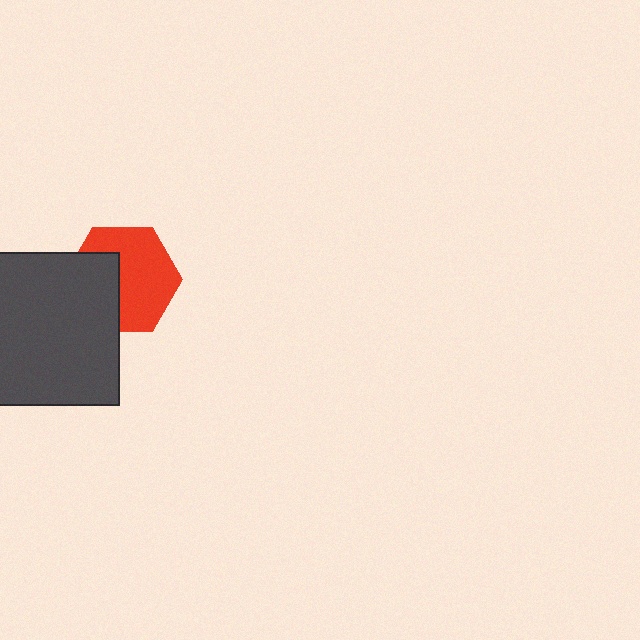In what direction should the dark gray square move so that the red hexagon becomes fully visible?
The dark gray square should move left. That is the shortest direction to clear the overlap and leave the red hexagon fully visible.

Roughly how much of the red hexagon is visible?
About half of it is visible (roughly 62%).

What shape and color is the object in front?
The object in front is a dark gray square.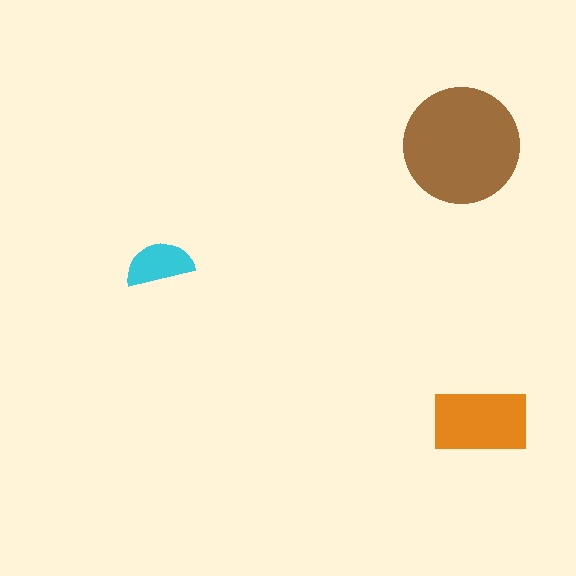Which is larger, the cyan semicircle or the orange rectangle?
The orange rectangle.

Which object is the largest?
The brown circle.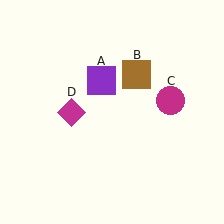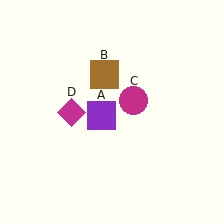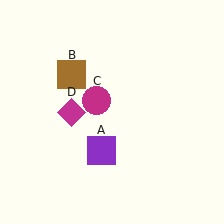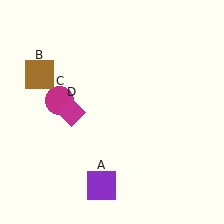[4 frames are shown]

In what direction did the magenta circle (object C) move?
The magenta circle (object C) moved left.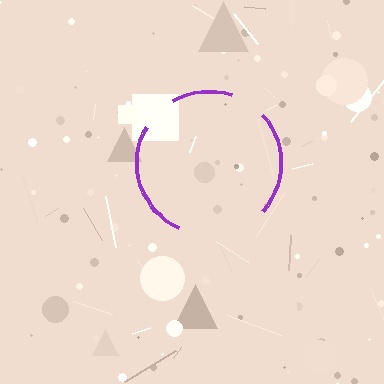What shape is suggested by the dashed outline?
The dashed outline suggests a circle.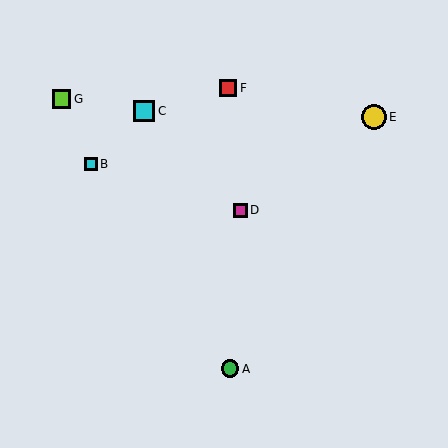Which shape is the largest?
The yellow circle (labeled E) is the largest.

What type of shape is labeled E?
Shape E is a yellow circle.